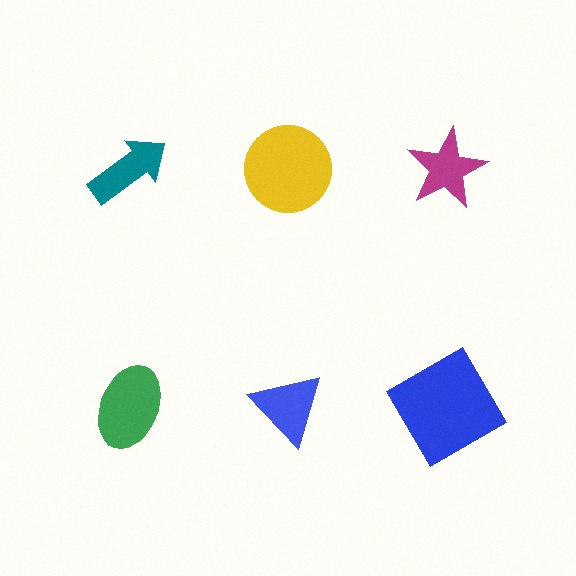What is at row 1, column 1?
A teal arrow.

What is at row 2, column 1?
A green ellipse.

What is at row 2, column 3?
A blue diamond.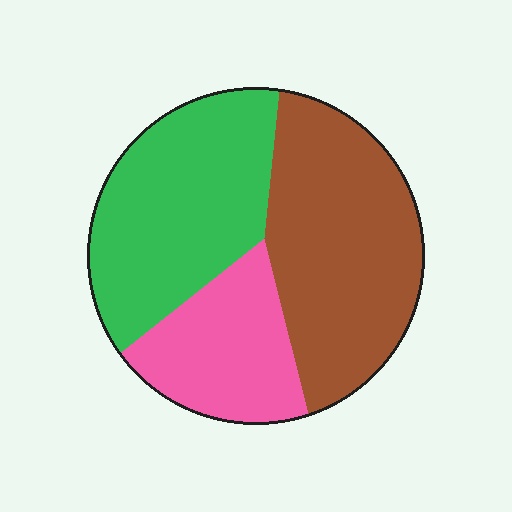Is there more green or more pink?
Green.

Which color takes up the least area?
Pink, at roughly 20%.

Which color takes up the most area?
Brown, at roughly 40%.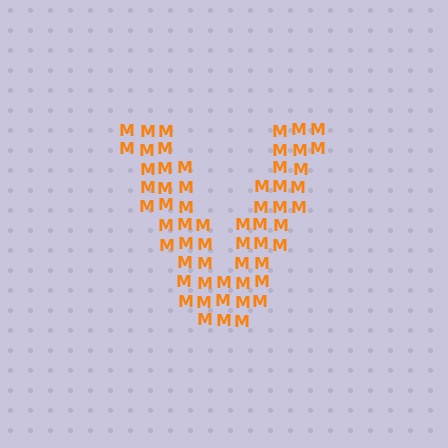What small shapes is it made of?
It is made of small letter M's.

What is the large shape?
The large shape is the letter V.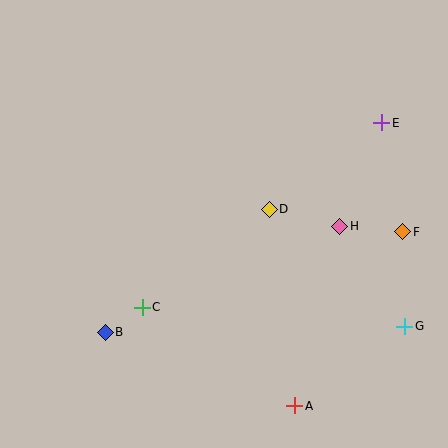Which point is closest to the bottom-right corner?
Point G is closest to the bottom-right corner.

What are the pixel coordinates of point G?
Point G is at (405, 326).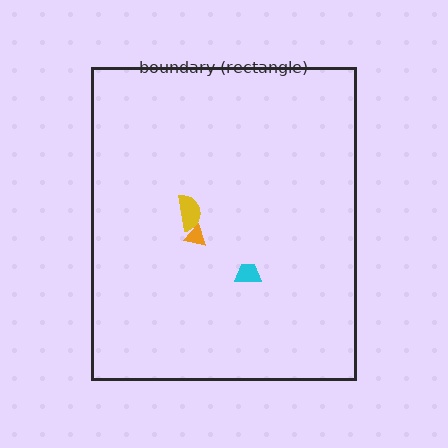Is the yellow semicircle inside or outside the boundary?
Inside.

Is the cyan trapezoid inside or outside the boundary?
Inside.